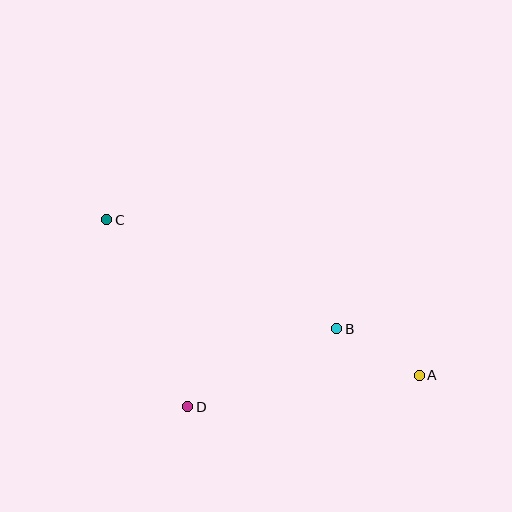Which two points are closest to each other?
Points A and B are closest to each other.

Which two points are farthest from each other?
Points A and C are farthest from each other.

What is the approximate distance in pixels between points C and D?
The distance between C and D is approximately 204 pixels.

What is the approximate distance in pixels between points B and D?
The distance between B and D is approximately 168 pixels.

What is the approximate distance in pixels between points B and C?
The distance between B and C is approximately 255 pixels.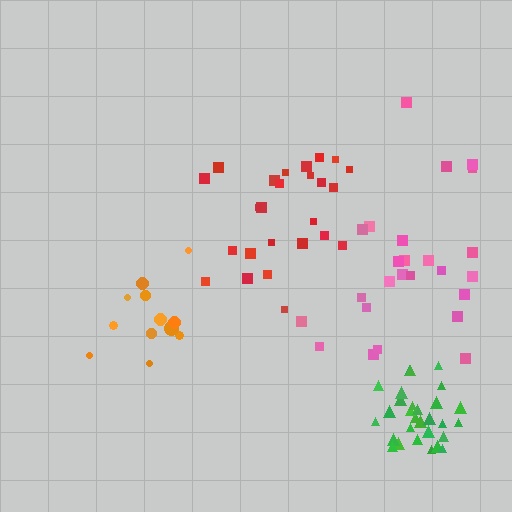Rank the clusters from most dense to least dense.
green, red, orange, pink.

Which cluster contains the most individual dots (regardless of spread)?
Green (29).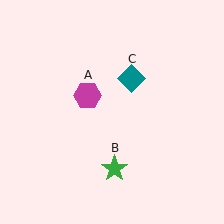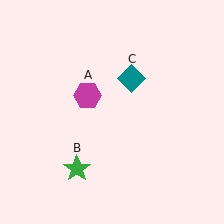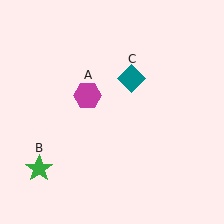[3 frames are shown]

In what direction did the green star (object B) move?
The green star (object B) moved left.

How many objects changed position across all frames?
1 object changed position: green star (object B).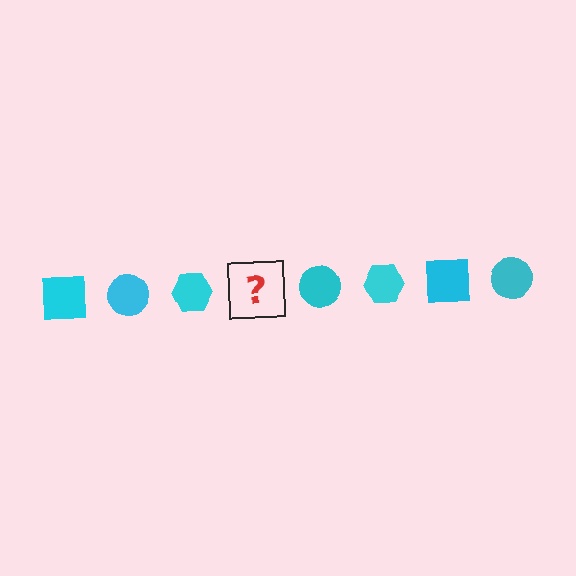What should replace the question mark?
The question mark should be replaced with a cyan square.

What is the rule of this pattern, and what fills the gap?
The rule is that the pattern cycles through square, circle, hexagon shapes in cyan. The gap should be filled with a cyan square.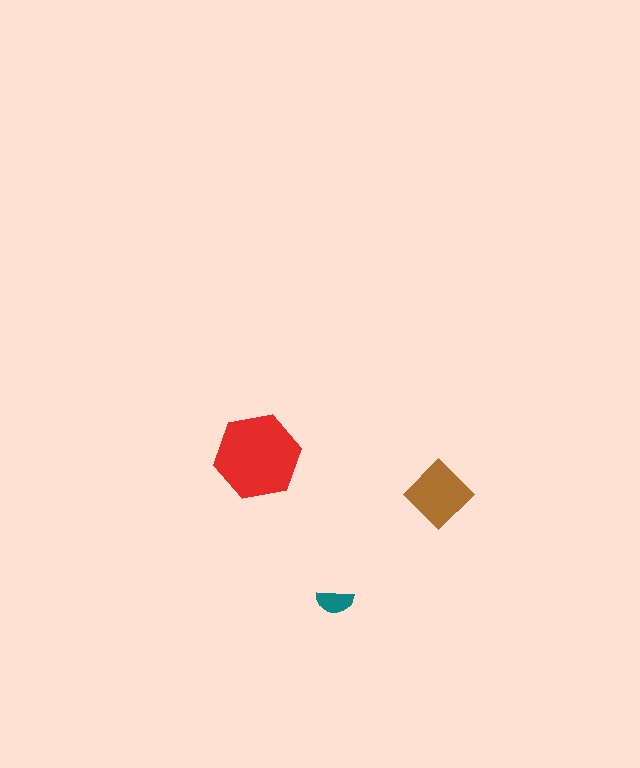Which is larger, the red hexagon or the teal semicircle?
The red hexagon.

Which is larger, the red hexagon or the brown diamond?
The red hexagon.